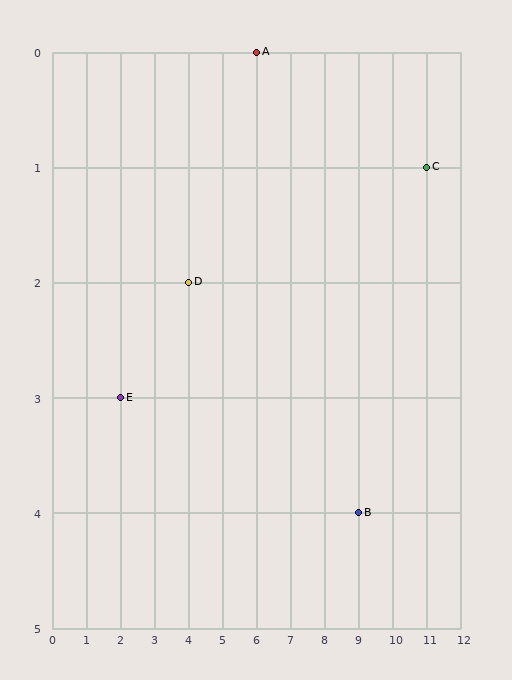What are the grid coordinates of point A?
Point A is at grid coordinates (6, 0).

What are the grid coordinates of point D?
Point D is at grid coordinates (4, 2).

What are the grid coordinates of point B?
Point B is at grid coordinates (9, 4).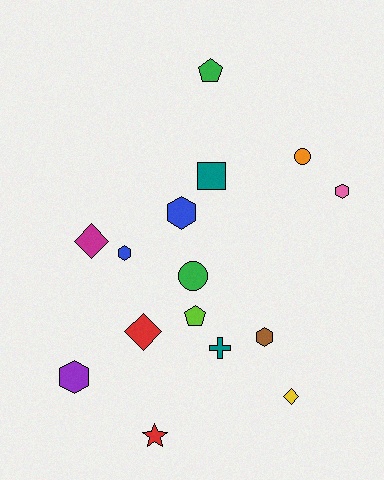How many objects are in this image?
There are 15 objects.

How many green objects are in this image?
There are 2 green objects.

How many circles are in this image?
There are 2 circles.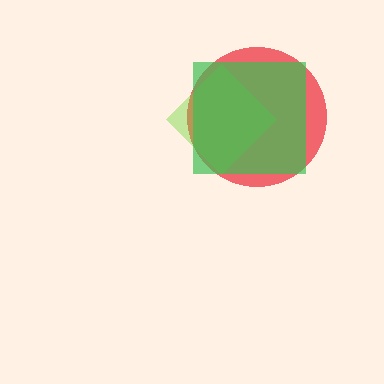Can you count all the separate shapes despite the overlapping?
Yes, there are 3 separate shapes.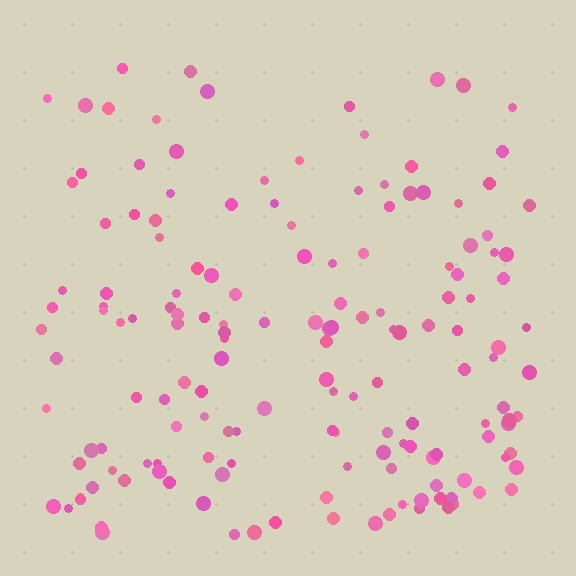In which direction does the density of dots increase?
From top to bottom, with the bottom side densest.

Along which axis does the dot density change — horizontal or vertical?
Vertical.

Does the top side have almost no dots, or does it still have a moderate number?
Still a moderate number, just noticeably fewer than the bottom.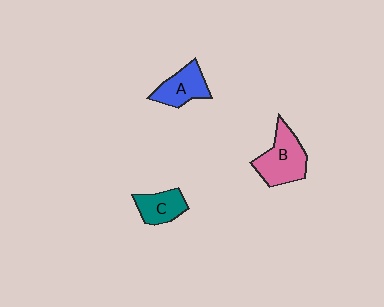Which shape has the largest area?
Shape B (pink).